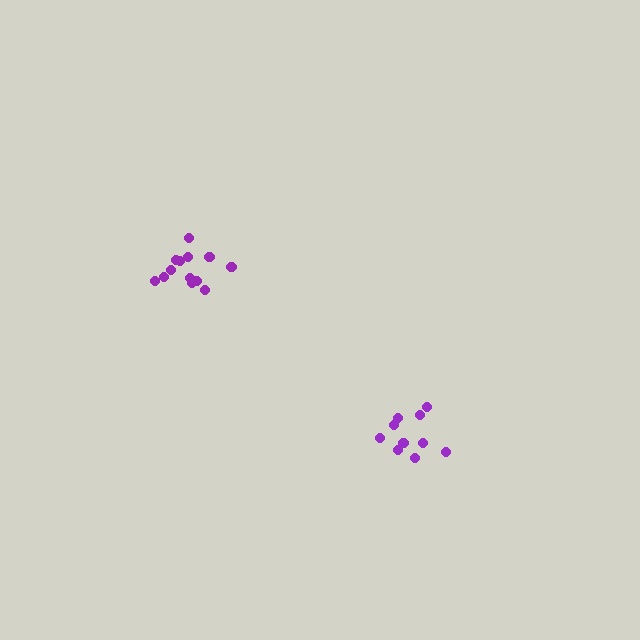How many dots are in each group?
Group 1: 10 dots, Group 2: 13 dots (23 total).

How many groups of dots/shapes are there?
There are 2 groups.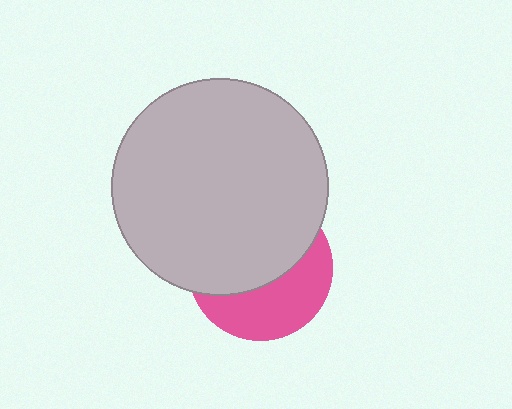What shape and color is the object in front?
The object in front is a light gray circle.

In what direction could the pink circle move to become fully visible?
The pink circle could move down. That would shift it out from behind the light gray circle entirely.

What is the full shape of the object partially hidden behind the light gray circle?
The partially hidden object is a pink circle.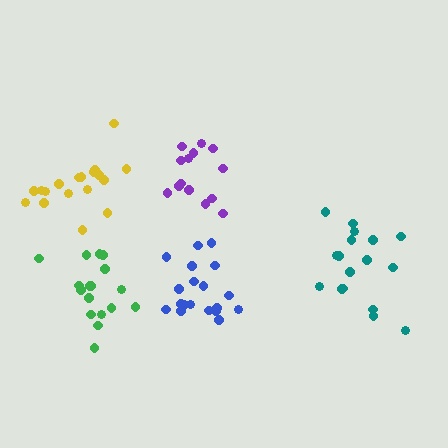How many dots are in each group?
Group 1: 14 dots, Group 2: 17 dots, Group 3: 18 dots, Group 4: 19 dots, Group 5: 17 dots (85 total).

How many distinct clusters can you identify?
There are 5 distinct clusters.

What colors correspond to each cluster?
The clusters are colored: purple, teal, yellow, blue, green.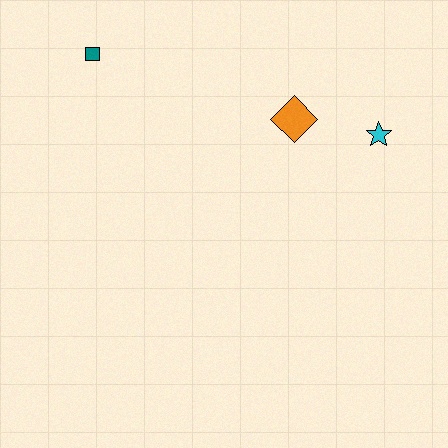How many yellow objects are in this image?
There are no yellow objects.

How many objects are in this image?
There are 3 objects.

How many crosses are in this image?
There are no crosses.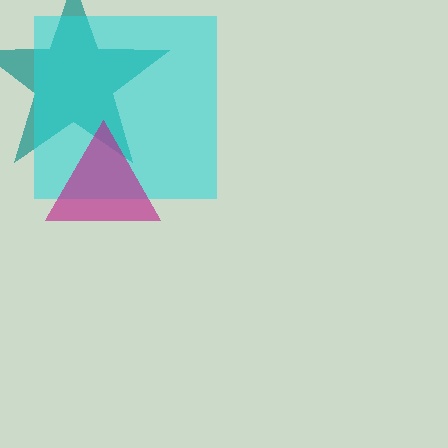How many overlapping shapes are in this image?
There are 3 overlapping shapes in the image.